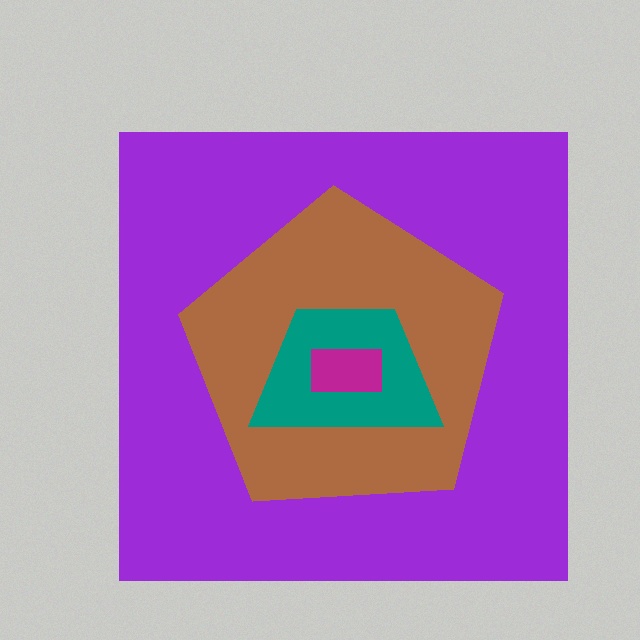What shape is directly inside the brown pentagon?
The teal trapezoid.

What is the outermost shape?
The purple square.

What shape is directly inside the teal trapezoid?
The magenta rectangle.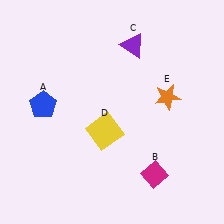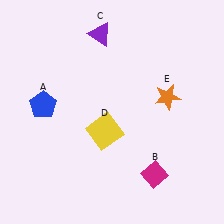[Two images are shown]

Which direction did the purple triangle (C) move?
The purple triangle (C) moved left.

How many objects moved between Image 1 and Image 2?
1 object moved between the two images.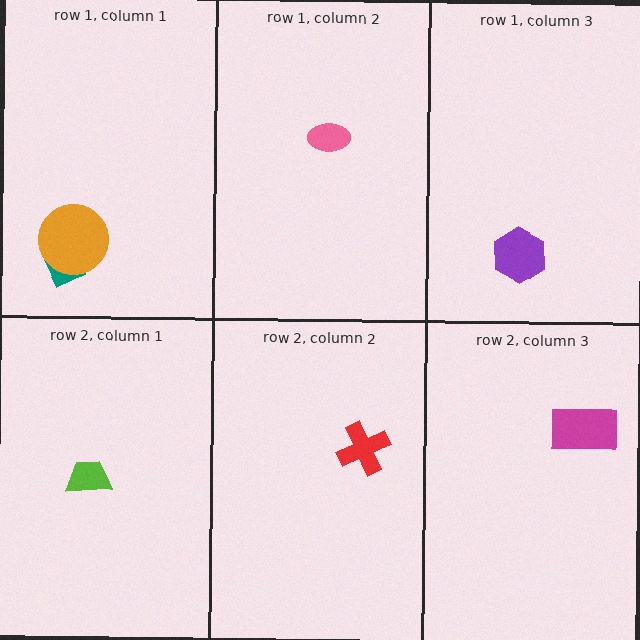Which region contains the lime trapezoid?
The row 2, column 1 region.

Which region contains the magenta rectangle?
The row 2, column 3 region.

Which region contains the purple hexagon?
The row 1, column 3 region.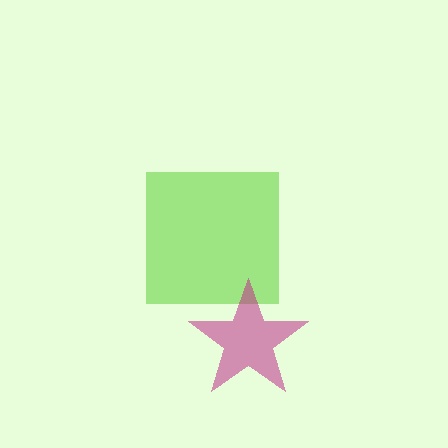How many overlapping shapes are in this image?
There are 2 overlapping shapes in the image.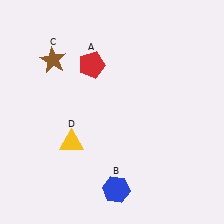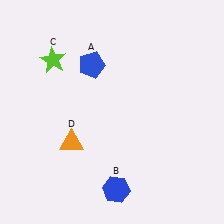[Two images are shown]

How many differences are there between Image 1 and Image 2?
There are 3 differences between the two images.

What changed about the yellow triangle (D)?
In Image 1, D is yellow. In Image 2, it changed to orange.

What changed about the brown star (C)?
In Image 1, C is brown. In Image 2, it changed to lime.